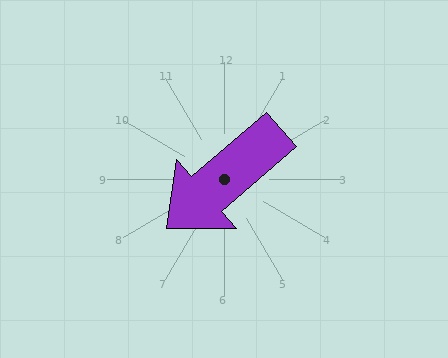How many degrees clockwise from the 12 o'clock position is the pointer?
Approximately 229 degrees.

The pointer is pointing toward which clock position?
Roughly 8 o'clock.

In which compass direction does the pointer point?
Southwest.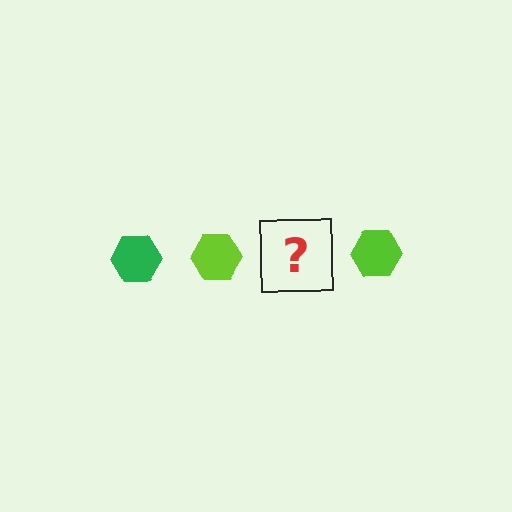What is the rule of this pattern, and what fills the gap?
The rule is that the pattern cycles through green, lime hexagons. The gap should be filled with a green hexagon.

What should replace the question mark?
The question mark should be replaced with a green hexagon.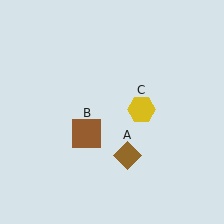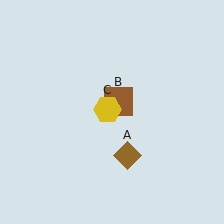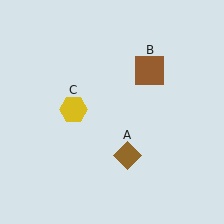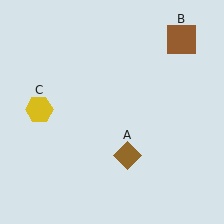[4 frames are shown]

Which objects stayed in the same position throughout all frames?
Brown diamond (object A) remained stationary.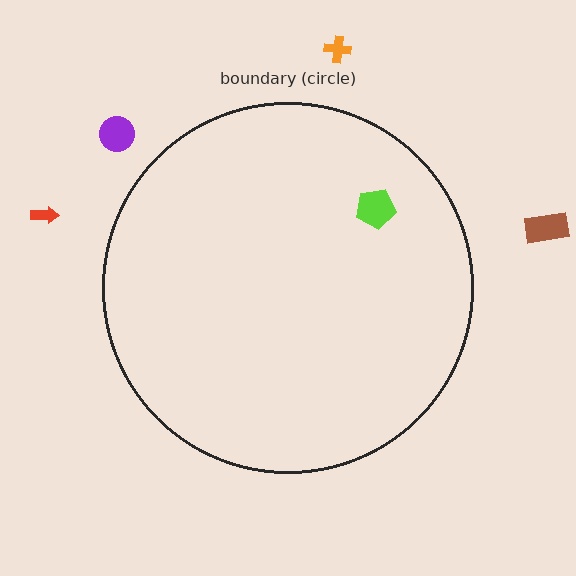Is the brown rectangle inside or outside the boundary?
Outside.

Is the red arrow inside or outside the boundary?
Outside.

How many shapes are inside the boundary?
1 inside, 4 outside.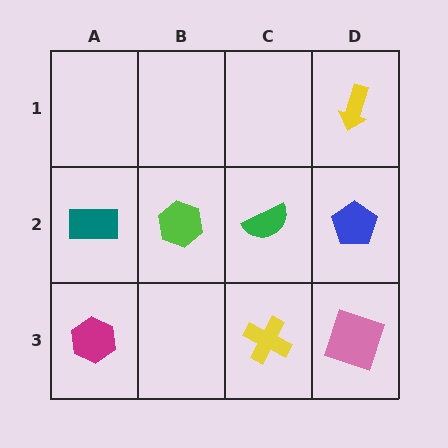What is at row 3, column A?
A magenta hexagon.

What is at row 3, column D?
A pink square.